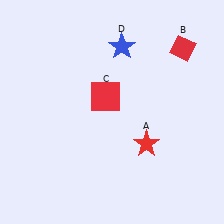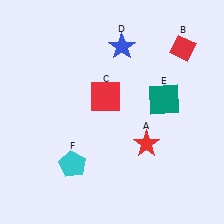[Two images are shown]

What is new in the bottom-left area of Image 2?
A cyan pentagon (F) was added in the bottom-left area of Image 2.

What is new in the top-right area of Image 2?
A teal square (E) was added in the top-right area of Image 2.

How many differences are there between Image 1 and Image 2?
There are 2 differences between the two images.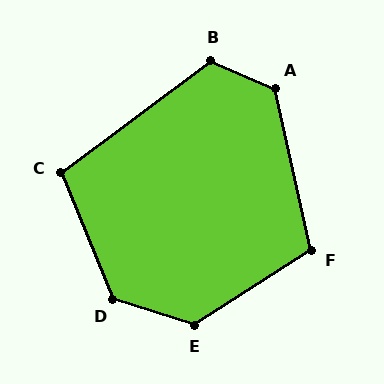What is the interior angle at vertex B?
Approximately 120 degrees (obtuse).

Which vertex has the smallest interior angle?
C, at approximately 104 degrees.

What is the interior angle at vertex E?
Approximately 130 degrees (obtuse).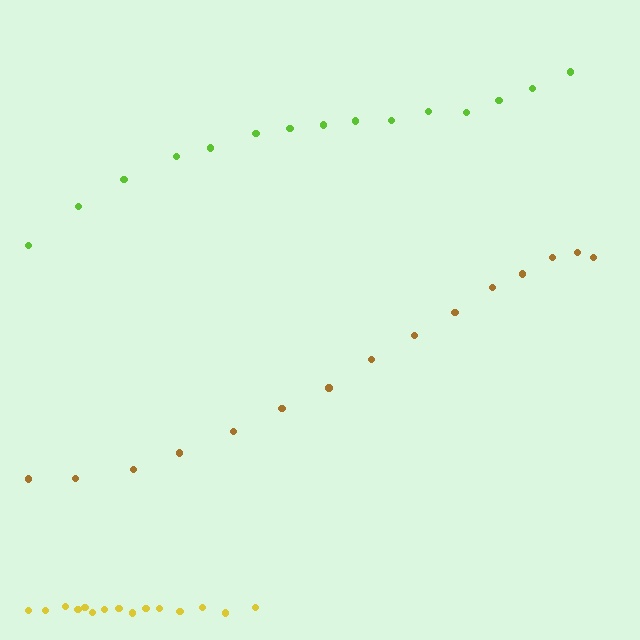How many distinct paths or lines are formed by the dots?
There are 3 distinct paths.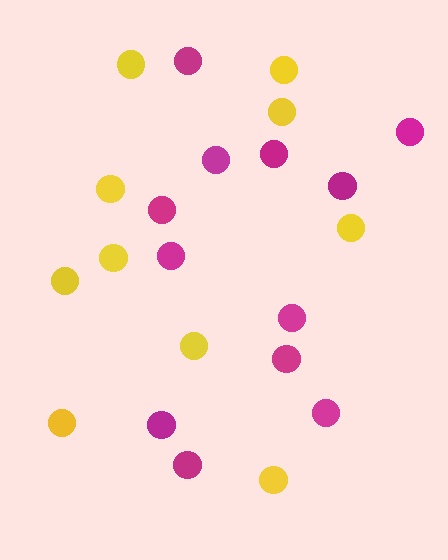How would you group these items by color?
There are 2 groups: one group of yellow circles (10) and one group of magenta circles (12).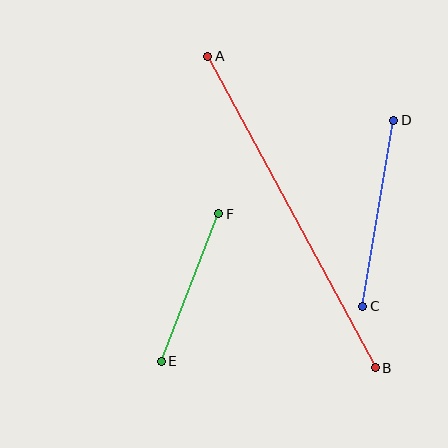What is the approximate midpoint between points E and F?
The midpoint is at approximately (190, 287) pixels.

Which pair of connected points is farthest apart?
Points A and B are farthest apart.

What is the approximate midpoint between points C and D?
The midpoint is at approximately (378, 213) pixels.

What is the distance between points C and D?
The distance is approximately 189 pixels.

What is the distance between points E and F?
The distance is approximately 158 pixels.